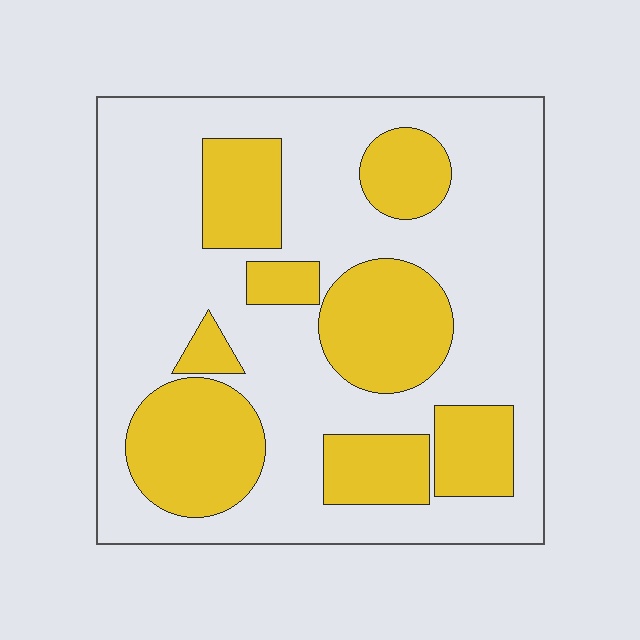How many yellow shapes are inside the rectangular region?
8.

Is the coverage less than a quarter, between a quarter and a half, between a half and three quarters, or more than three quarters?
Between a quarter and a half.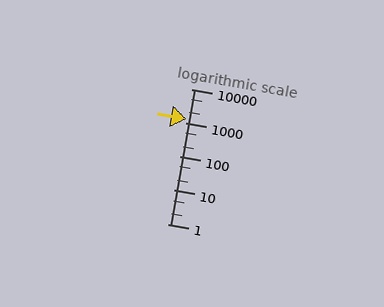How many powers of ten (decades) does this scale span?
The scale spans 4 decades, from 1 to 10000.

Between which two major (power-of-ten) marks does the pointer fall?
The pointer is between 1000 and 10000.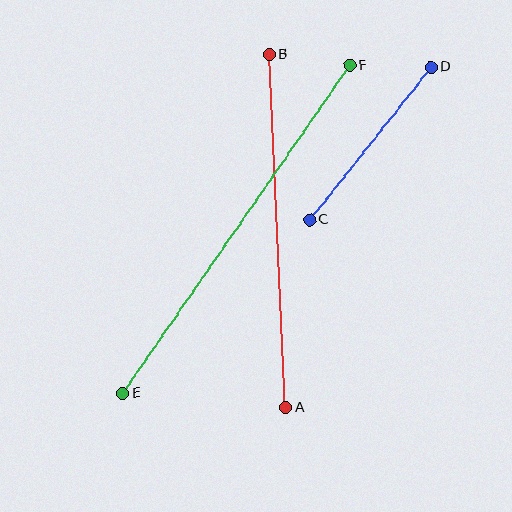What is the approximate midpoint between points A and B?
The midpoint is at approximately (278, 231) pixels.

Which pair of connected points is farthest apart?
Points E and F are farthest apart.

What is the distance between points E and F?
The distance is approximately 399 pixels.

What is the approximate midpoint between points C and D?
The midpoint is at approximately (370, 143) pixels.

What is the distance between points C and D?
The distance is approximately 195 pixels.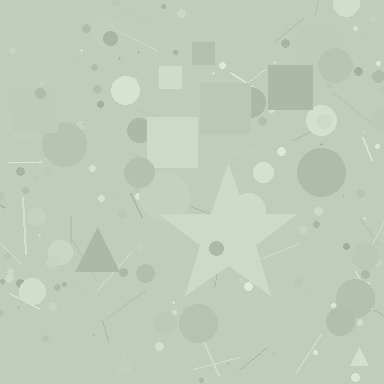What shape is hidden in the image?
A star is hidden in the image.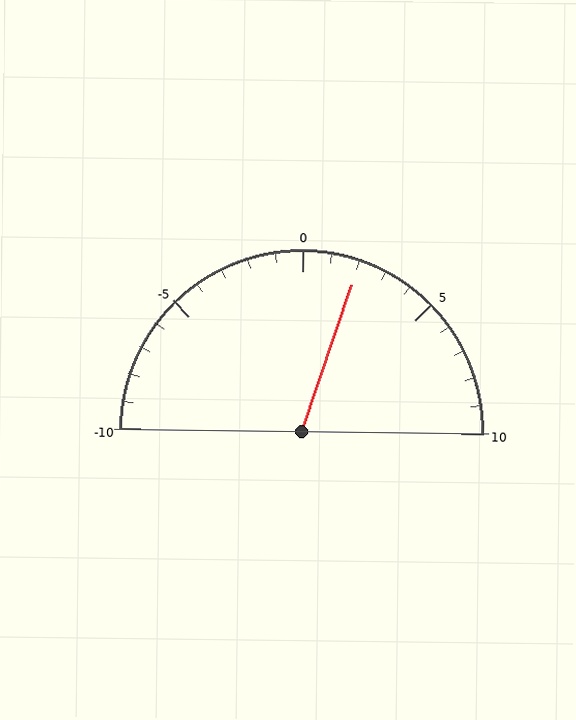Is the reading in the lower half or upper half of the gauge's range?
The reading is in the upper half of the range (-10 to 10).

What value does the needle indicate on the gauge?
The needle indicates approximately 2.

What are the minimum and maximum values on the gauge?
The gauge ranges from -10 to 10.